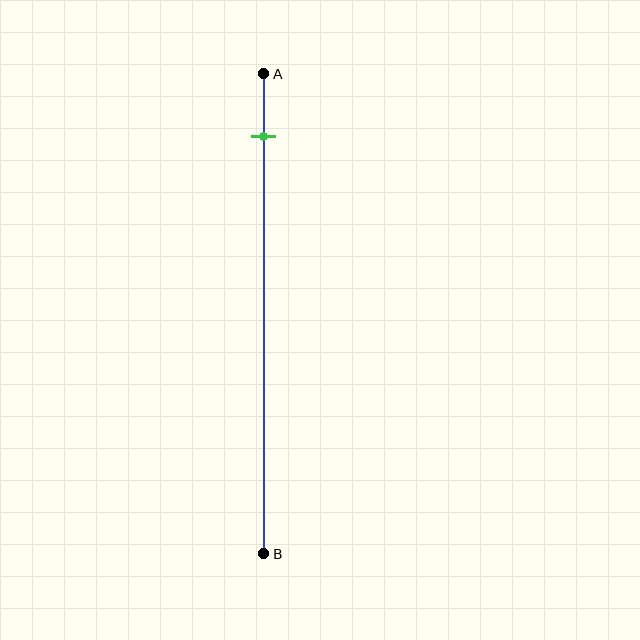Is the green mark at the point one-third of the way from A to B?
No, the mark is at about 15% from A, not at the 33% one-third point.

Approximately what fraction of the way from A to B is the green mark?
The green mark is approximately 15% of the way from A to B.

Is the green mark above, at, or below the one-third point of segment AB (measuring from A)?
The green mark is above the one-third point of segment AB.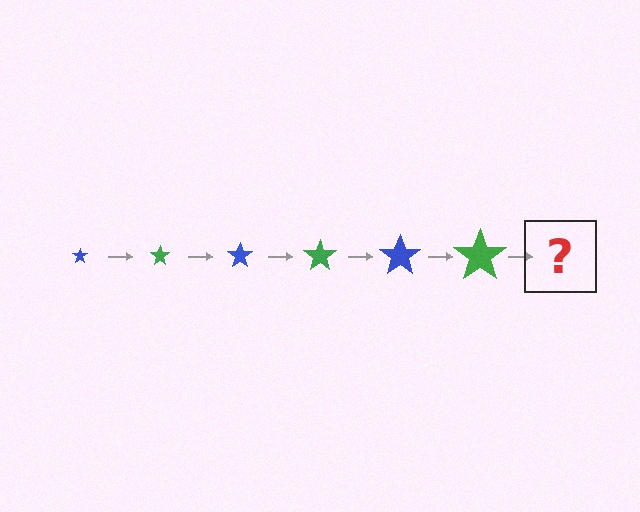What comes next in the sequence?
The next element should be a blue star, larger than the previous one.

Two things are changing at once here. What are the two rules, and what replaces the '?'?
The two rules are that the star grows larger each step and the color cycles through blue and green. The '?' should be a blue star, larger than the previous one.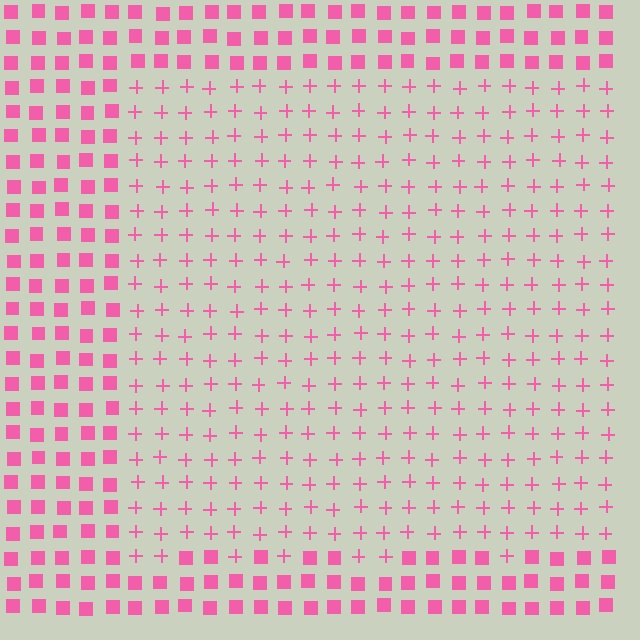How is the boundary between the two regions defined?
The boundary is defined by a change in element shape: plus signs inside vs. squares outside. All elements share the same color and spacing.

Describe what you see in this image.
The image is filled with small pink elements arranged in a uniform grid. A rectangle-shaped region contains plus signs, while the surrounding area contains squares. The boundary is defined purely by the change in element shape.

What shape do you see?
I see a rectangle.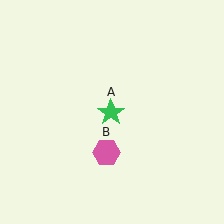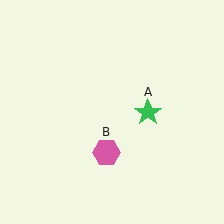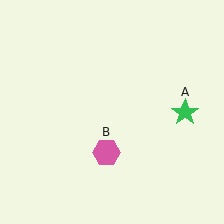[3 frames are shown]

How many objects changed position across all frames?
1 object changed position: green star (object A).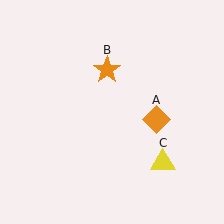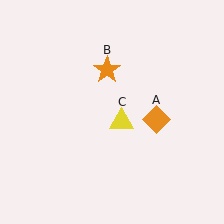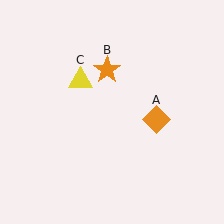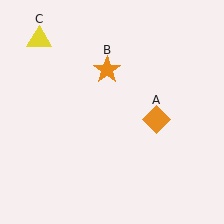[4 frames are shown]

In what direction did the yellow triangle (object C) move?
The yellow triangle (object C) moved up and to the left.